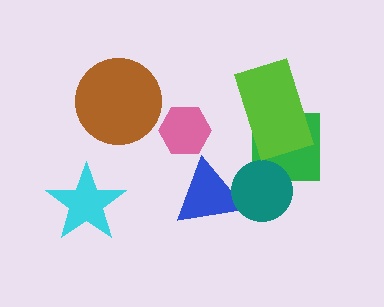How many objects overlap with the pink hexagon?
0 objects overlap with the pink hexagon.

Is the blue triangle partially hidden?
Yes, it is partially covered by another shape.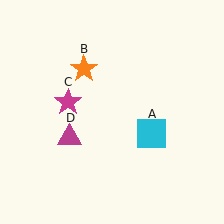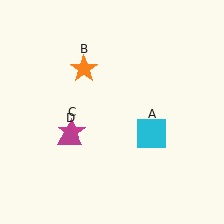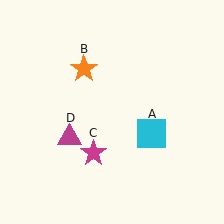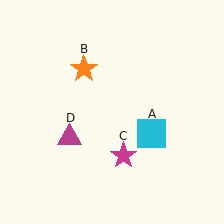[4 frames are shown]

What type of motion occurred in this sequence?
The magenta star (object C) rotated counterclockwise around the center of the scene.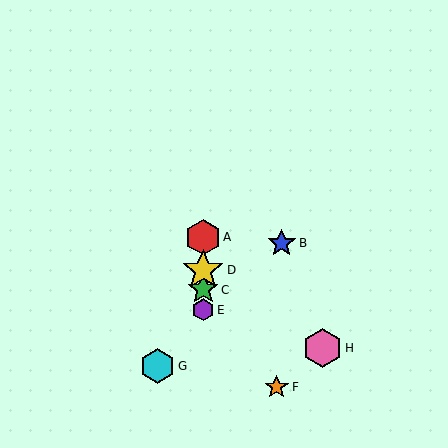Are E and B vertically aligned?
No, E is at x≈203 and B is at x≈282.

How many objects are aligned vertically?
4 objects (A, C, D, E) are aligned vertically.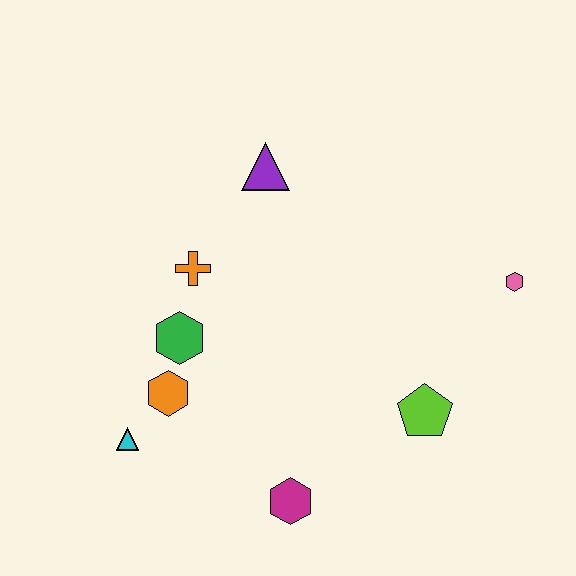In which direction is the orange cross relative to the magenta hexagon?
The orange cross is above the magenta hexagon.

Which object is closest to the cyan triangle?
The orange hexagon is closest to the cyan triangle.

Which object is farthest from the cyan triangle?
The pink hexagon is farthest from the cyan triangle.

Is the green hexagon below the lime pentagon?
No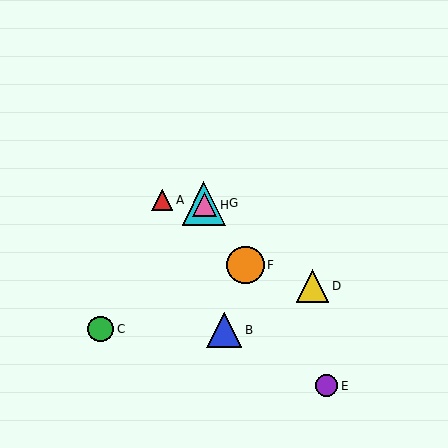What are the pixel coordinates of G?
Object G is at (204, 203).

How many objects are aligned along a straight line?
4 objects (E, F, G, H) are aligned along a straight line.